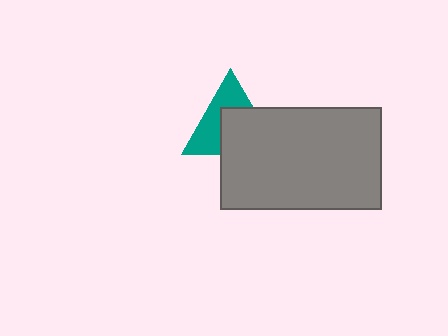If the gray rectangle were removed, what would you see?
You would see the complete teal triangle.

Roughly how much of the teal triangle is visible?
About half of it is visible (roughly 48%).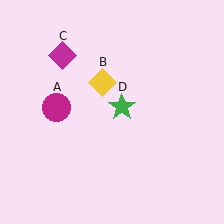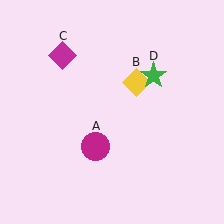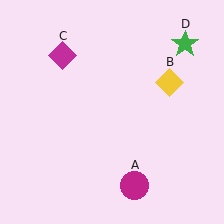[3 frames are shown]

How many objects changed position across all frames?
3 objects changed position: magenta circle (object A), yellow diamond (object B), green star (object D).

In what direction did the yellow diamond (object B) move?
The yellow diamond (object B) moved right.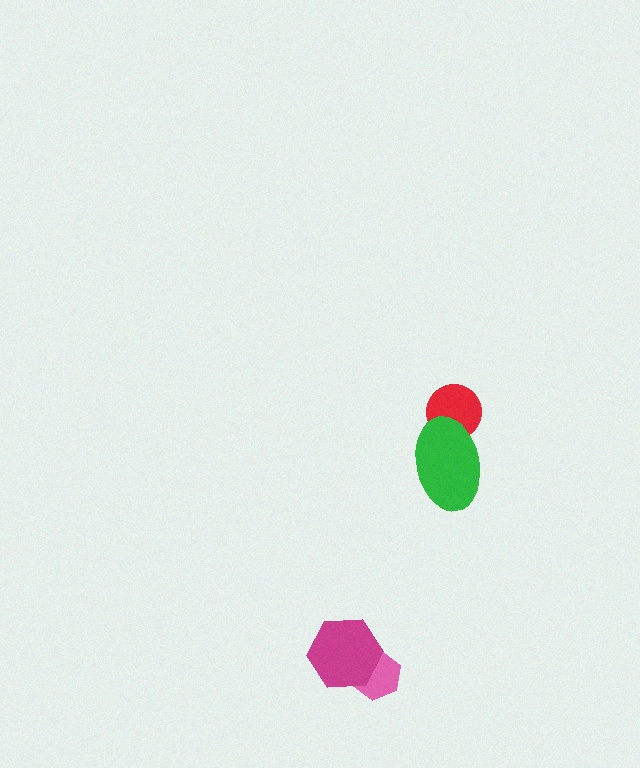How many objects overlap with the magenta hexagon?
1 object overlaps with the magenta hexagon.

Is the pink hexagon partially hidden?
Yes, it is partially covered by another shape.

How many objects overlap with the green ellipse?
1 object overlaps with the green ellipse.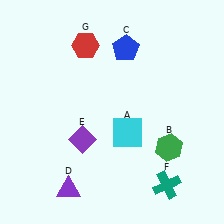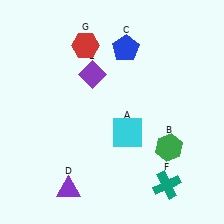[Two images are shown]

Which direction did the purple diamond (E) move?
The purple diamond (E) moved up.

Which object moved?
The purple diamond (E) moved up.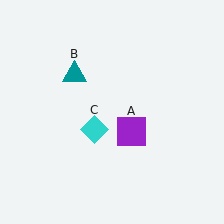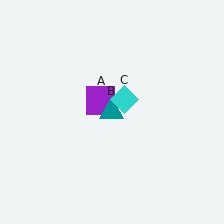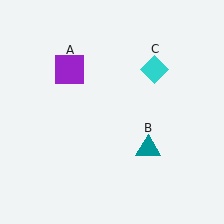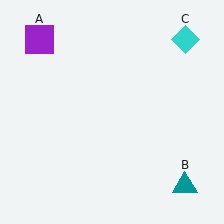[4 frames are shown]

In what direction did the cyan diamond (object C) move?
The cyan diamond (object C) moved up and to the right.